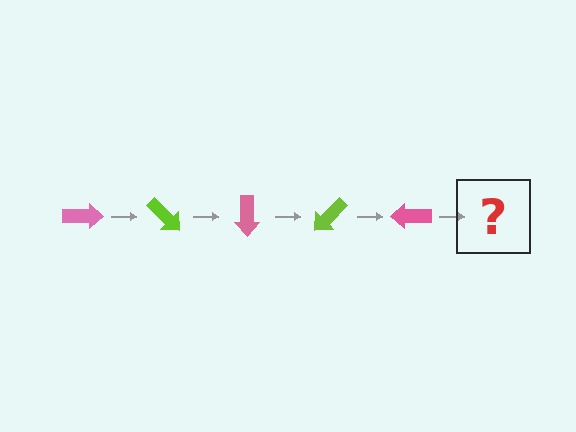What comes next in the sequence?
The next element should be a lime arrow, rotated 225 degrees from the start.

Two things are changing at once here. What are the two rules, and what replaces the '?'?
The two rules are that it rotates 45 degrees each step and the color cycles through pink and lime. The '?' should be a lime arrow, rotated 225 degrees from the start.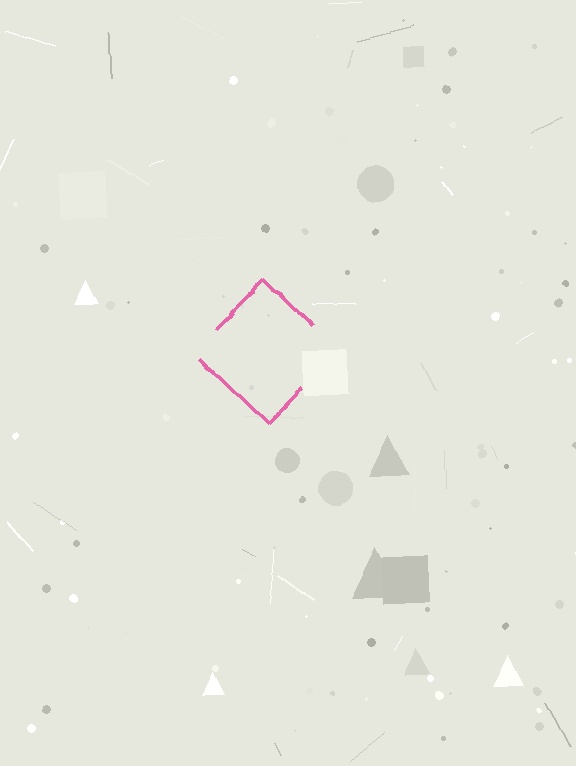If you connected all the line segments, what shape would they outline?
They would outline a diamond.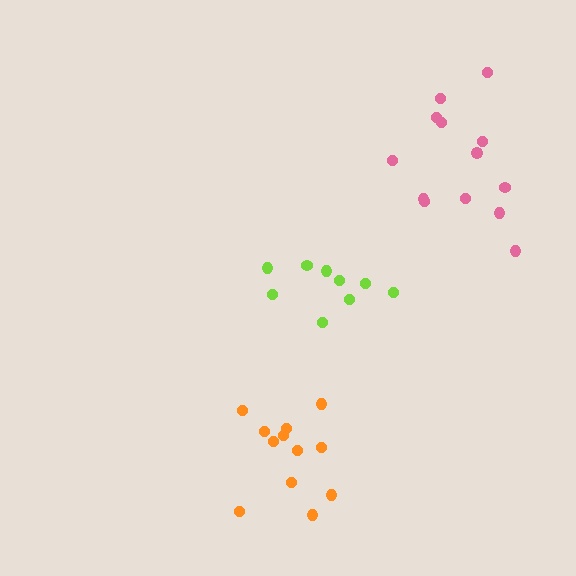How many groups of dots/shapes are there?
There are 3 groups.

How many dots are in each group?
Group 1: 13 dots, Group 2: 9 dots, Group 3: 12 dots (34 total).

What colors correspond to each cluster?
The clusters are colored: pink, lime, orange.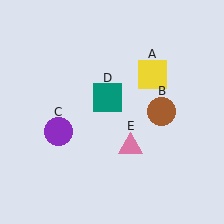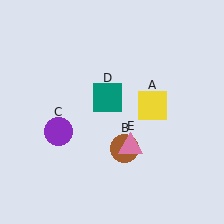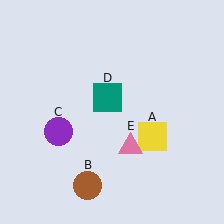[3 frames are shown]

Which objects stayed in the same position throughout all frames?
Purple circle (object C) and teal square (object D) and pink triangle (object E) remained stationary.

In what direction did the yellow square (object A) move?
The yellow square (object A) moved down.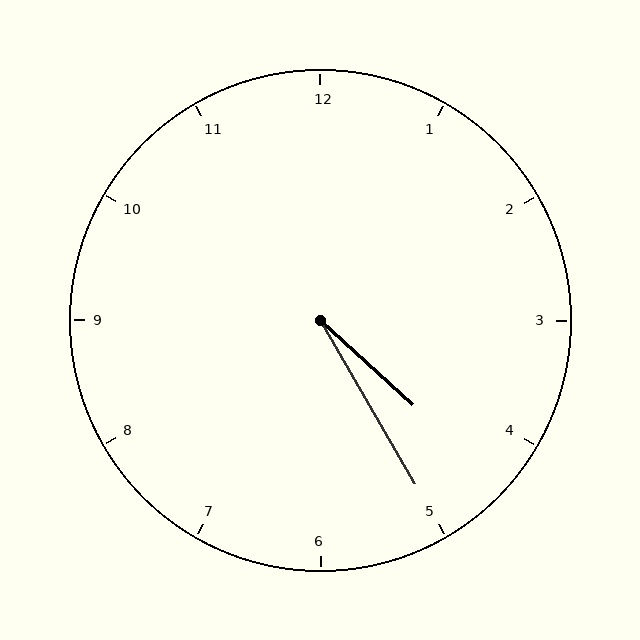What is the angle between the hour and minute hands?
Approximately 18 degrees.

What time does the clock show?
4:25.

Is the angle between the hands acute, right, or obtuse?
It is acute.